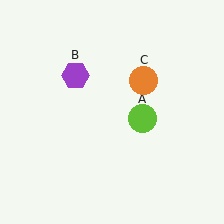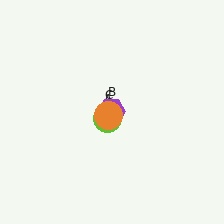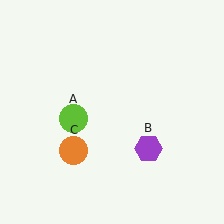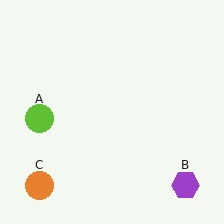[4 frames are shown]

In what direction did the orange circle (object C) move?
The orange circle (object C) moved down and to the left.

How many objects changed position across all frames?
3 objects changed position: lime circle (object A), purple hexagon (object B), orange circle (object C).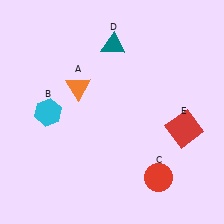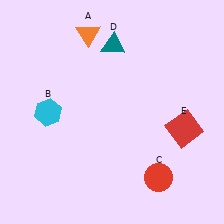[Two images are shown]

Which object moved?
The orange triangle (A) moved up.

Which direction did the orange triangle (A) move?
The orange triangle (A) moved up.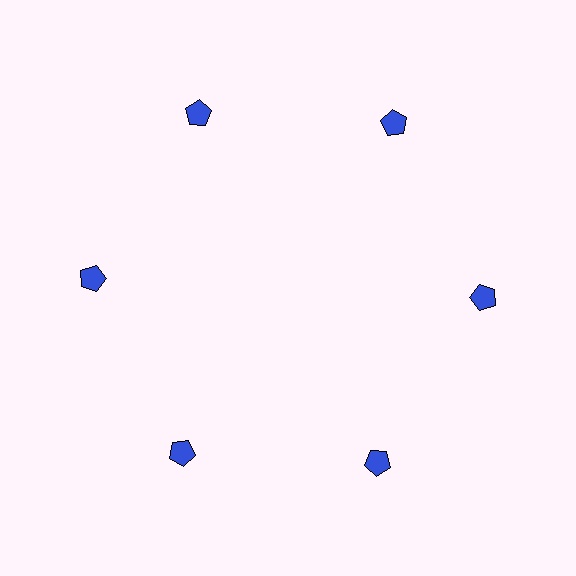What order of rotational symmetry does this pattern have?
This pattern has 6-fold rotational symmetry.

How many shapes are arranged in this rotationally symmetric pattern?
There are 6 shapes, arranged in 6 groups of 1.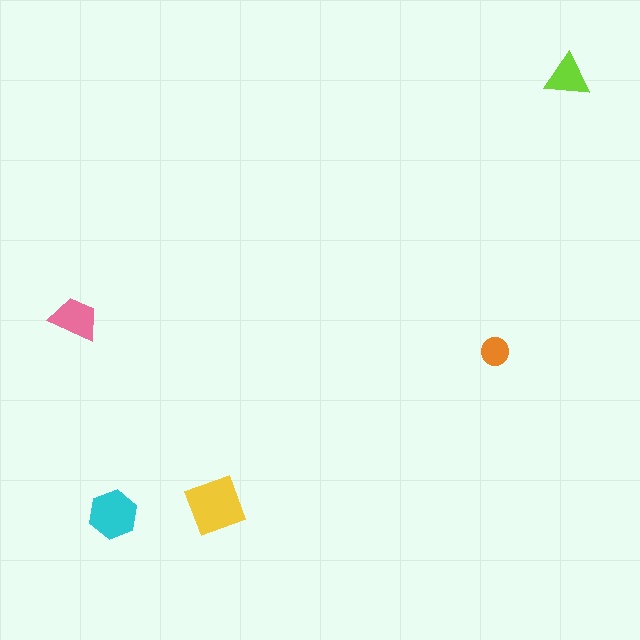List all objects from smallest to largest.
The orange circle, the lime triangle, the pink trapezoid, the cyan hexagon, the yellow square.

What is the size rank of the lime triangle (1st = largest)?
4th.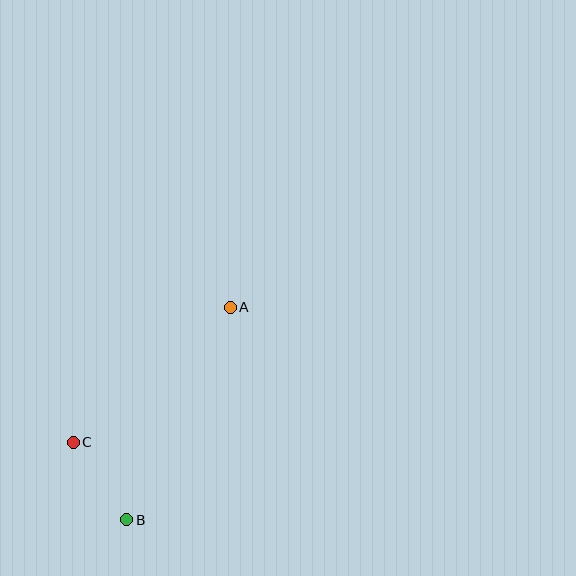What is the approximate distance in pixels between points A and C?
The distance between A and C is approximately 207 pixels.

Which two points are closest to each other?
Points B and C are closest to each other.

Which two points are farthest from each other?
Points A and B are farthest from each other.